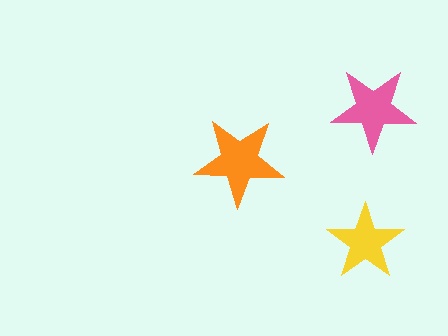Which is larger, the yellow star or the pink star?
The pink one.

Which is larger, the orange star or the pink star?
The orange one.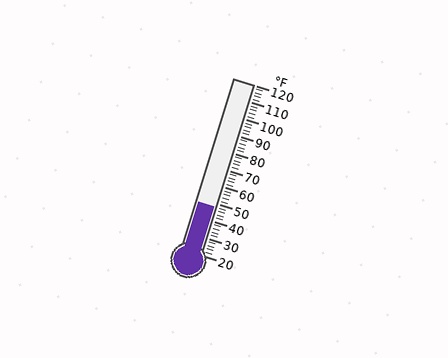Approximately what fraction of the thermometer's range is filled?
The thermometer is filled to approximately 30% of its range.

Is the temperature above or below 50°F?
The temperature is below 50°F.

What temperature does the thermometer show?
The thermometer shows approximately 48°F.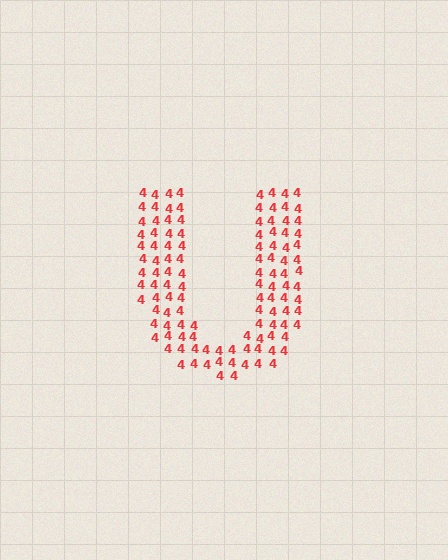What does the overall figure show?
The overall figure shows the letter U.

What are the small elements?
The small elements are digit 4's.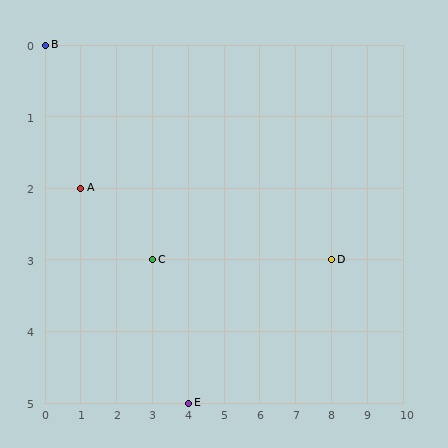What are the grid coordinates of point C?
Point C is at grid coordinates (3, 3).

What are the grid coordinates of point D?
Point D is at grid coordinates (8, 3).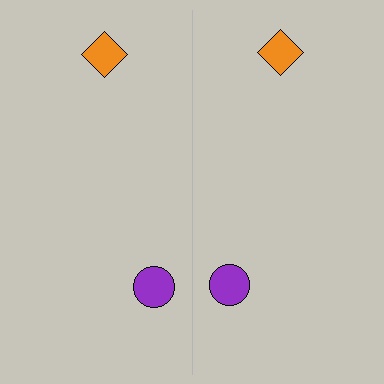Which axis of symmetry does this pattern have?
The pattern has a vertical axis of symmetry running through the center of the image.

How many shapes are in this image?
There are 4 shapes in this image.